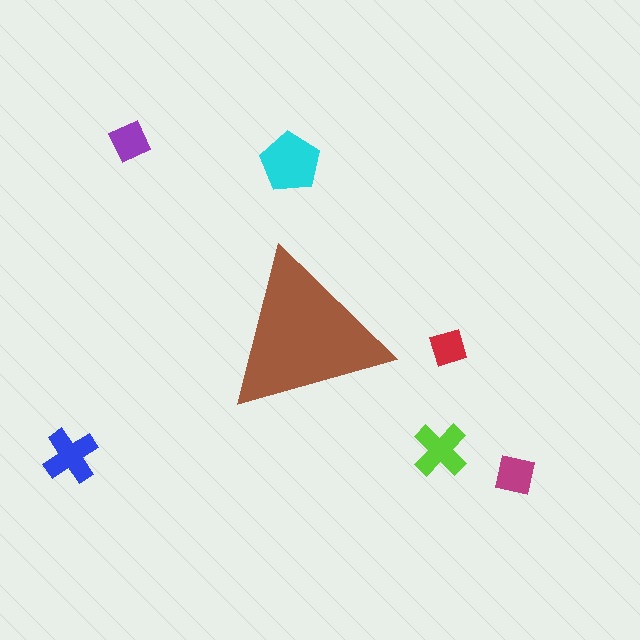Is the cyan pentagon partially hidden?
No, the cyan pentagon is fully visible.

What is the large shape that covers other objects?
A brown triangle.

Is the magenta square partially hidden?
No, the magenta square is fully visible.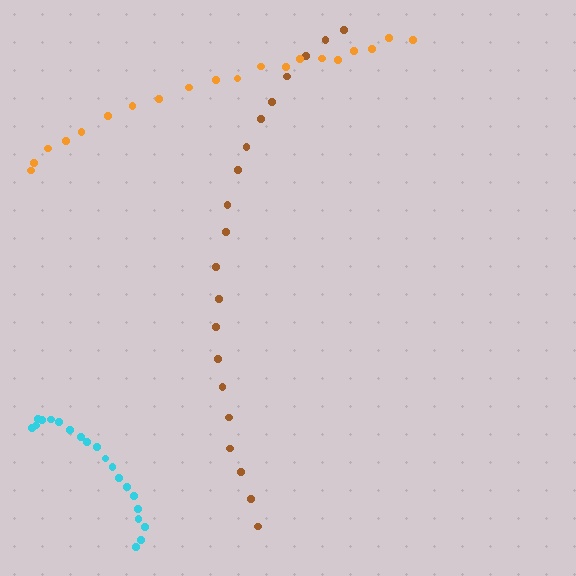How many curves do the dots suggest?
There are 3 distinct paths.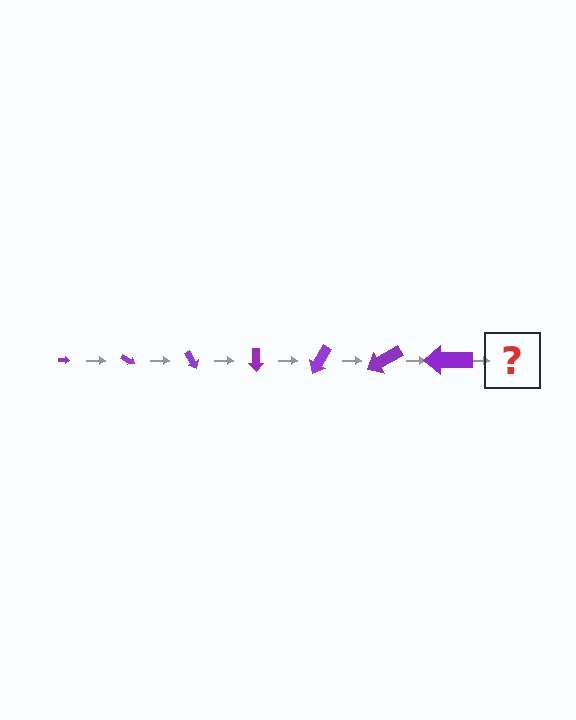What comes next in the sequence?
The next element should be an arrow, larger than the previous one and rotated 210 degrees from the start.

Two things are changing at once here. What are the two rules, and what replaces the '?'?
The two rules are that the arrow grows larger each step and it rotates 30 degrees each step. The '?' should be an arrow, larger than the previous one and rotated 210 degrees from the start.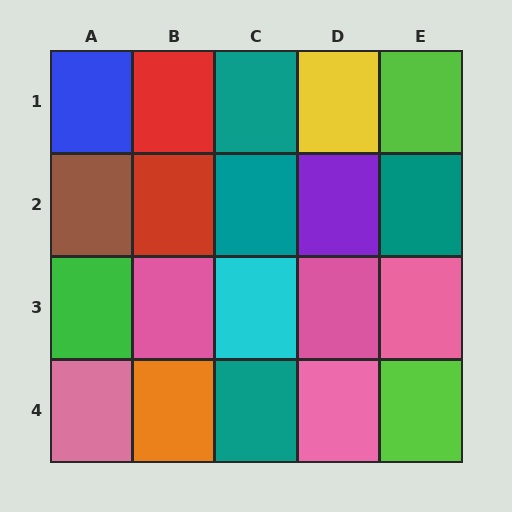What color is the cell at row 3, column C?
Cyan.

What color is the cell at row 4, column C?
Teal.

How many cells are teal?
4 cells are teal.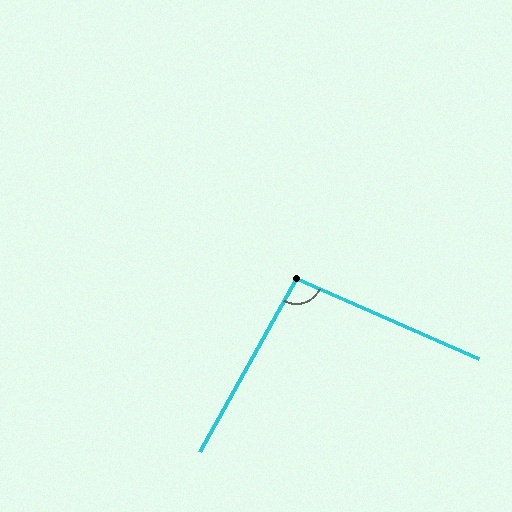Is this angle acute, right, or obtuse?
It is obtuse.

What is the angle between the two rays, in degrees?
Approximately 95 degrees.